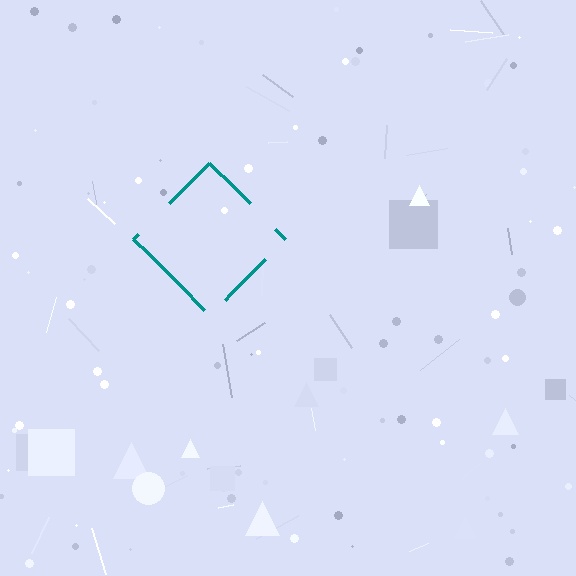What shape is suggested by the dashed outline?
The dashed outline suggests a diamond.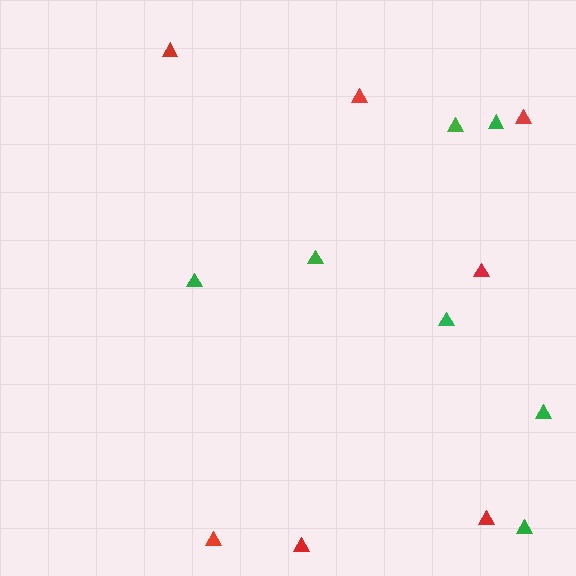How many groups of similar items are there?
There are 2 groups: one group of green triangles (7) and one group of red triangles (7).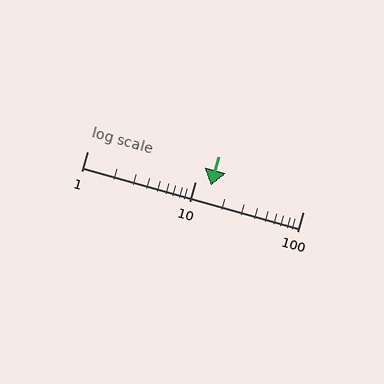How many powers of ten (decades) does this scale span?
The scale spans 2 decades, from 1 to 100.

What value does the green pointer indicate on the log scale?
The pointer indicates approximately 14.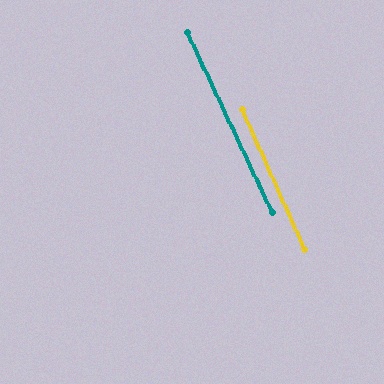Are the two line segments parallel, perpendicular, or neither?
Parallel — their directions differ by only 1.1°.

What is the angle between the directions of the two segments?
Approximately 1 degree.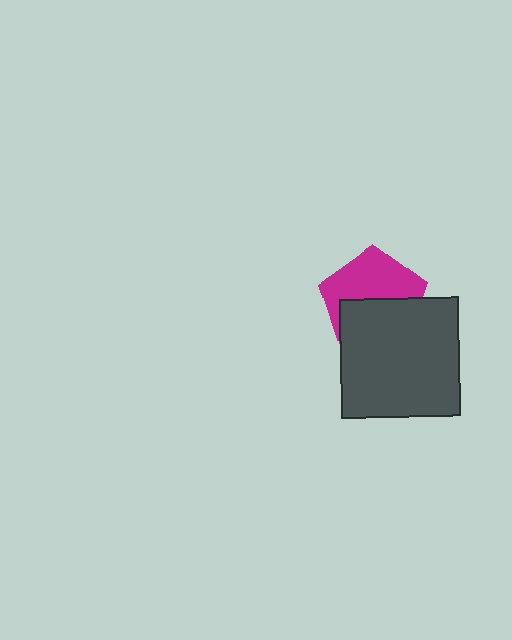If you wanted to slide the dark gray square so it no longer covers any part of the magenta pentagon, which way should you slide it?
Slide it down — that is the most direct way to separate the two shapes.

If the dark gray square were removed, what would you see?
You would see the complete magenta pentagon.